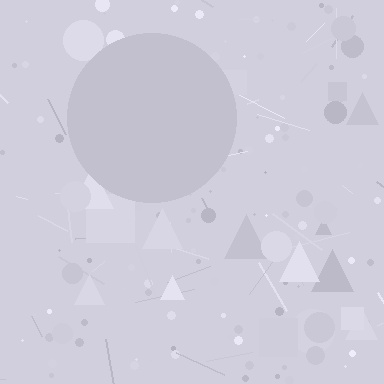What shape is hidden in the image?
A circle is hidden in the image.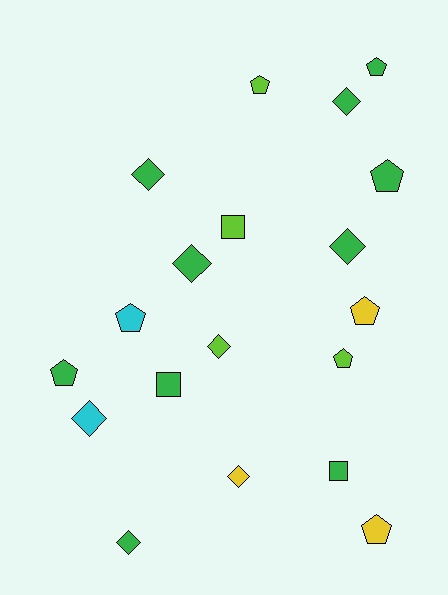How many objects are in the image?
There are 19 objects.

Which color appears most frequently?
Green, with 10 objects.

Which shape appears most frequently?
Pentagon, with 8 objects.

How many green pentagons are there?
There are 3 green pentagons.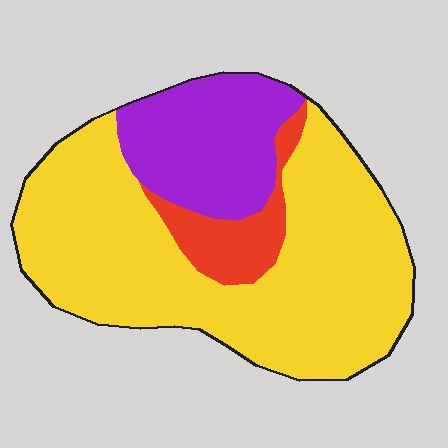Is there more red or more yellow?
Yellow.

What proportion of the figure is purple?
Purple covers roughly 20% of the figure.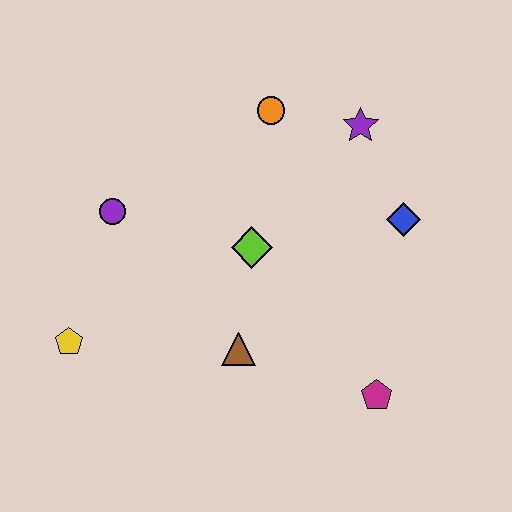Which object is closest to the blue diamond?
The purple star is closest to the blue diamond.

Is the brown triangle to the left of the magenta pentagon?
Yes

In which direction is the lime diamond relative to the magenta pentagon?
The lime diamond is above the magenta pentagon.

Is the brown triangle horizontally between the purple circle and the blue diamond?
Yes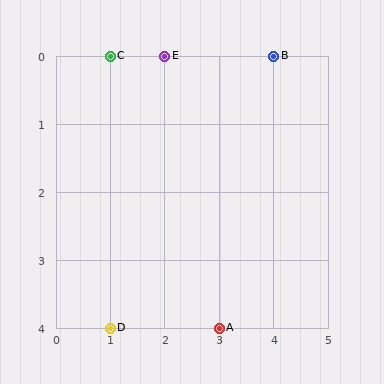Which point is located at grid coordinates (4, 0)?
Point B is at (4, 0).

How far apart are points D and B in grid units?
Points D and B are 3 columns and 4 rows apart (about 5.0 grid units diagonally).